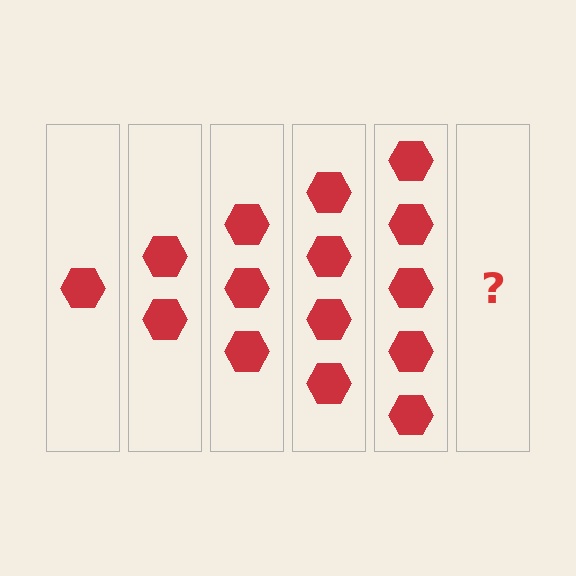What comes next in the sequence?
The next element should be 6 hexagons.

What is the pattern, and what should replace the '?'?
The pattern is that each step adds one more hexagon. The '?' should be 6 hexagons.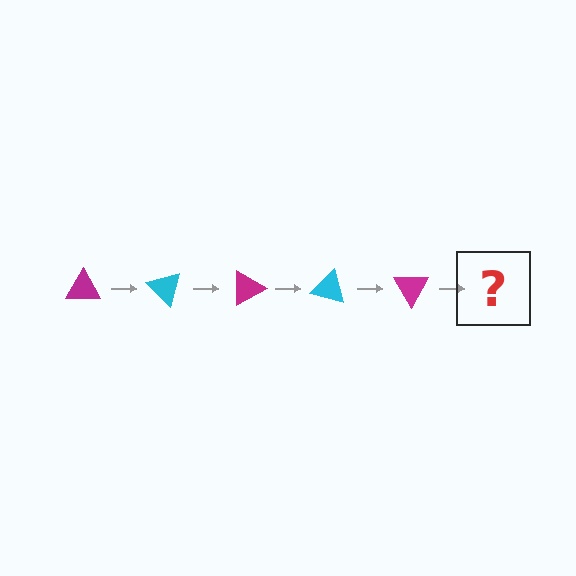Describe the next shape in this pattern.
It should be a cyan triangle, rotated 225 degrees from the start.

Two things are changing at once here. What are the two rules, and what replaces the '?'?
The two rules are that it rotates 45 degrees each step and the color cycles through magenta and cyan. The '?' should be a cyan triangle, rotated 225 degrees from the start.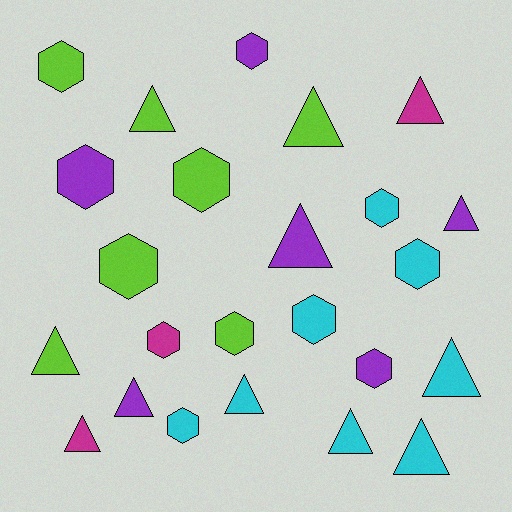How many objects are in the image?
There are 24 objects.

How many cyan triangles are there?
There are 4 cyan triangles.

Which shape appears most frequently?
Hexagon, with 12 objects.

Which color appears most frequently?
Cyan, with 8 objects.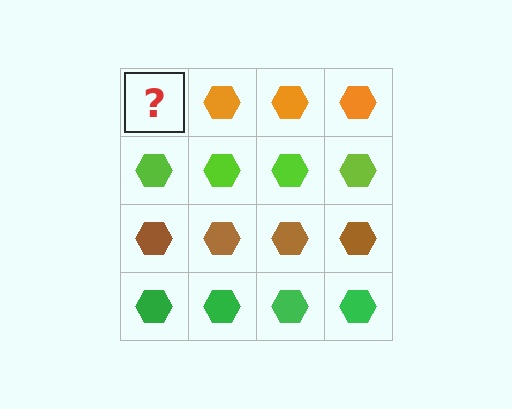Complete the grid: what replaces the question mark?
The question mark should be replaced with an orange hexagon.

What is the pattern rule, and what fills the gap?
The rule is that each row has a consistent color. The gap should be filled with an orange hexagon.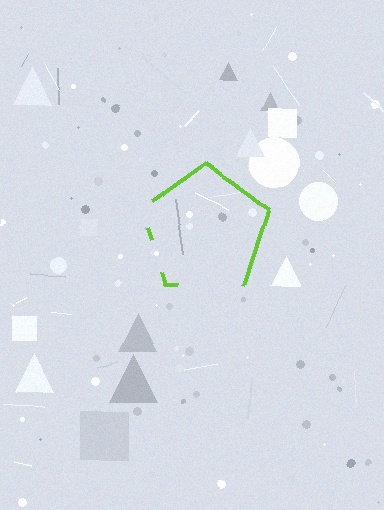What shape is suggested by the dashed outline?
The dashed outline suggests a pentagon.